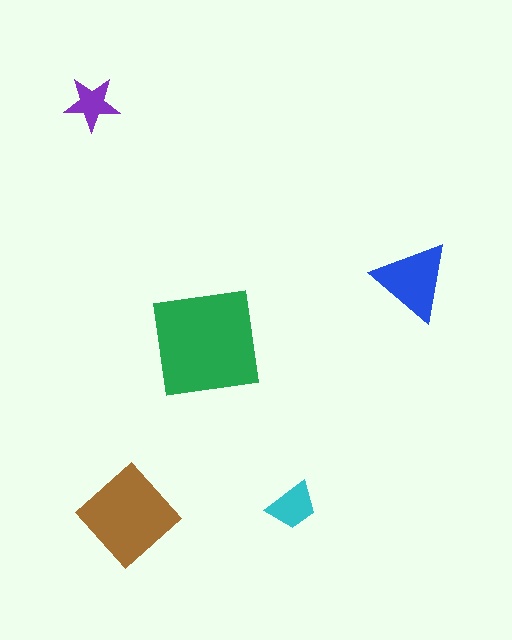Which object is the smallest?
The purple star.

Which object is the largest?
The green square.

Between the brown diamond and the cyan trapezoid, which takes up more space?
The brown diamond.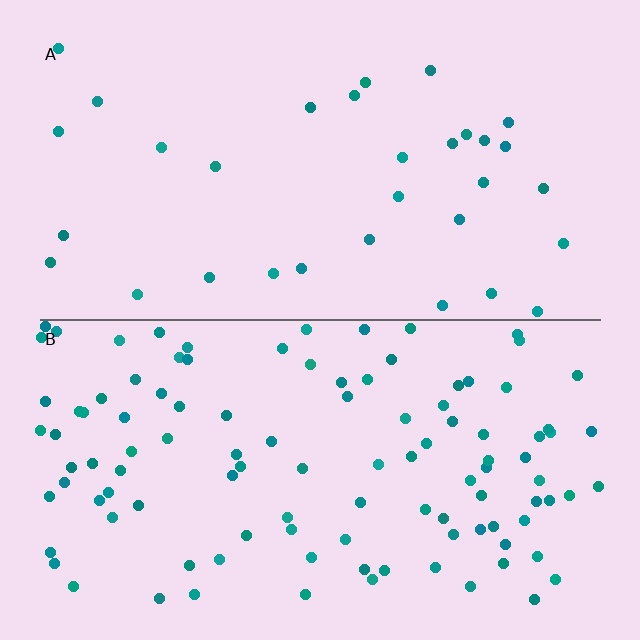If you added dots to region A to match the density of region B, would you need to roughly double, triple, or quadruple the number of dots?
Approximately triple.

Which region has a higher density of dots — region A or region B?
B (the bottom).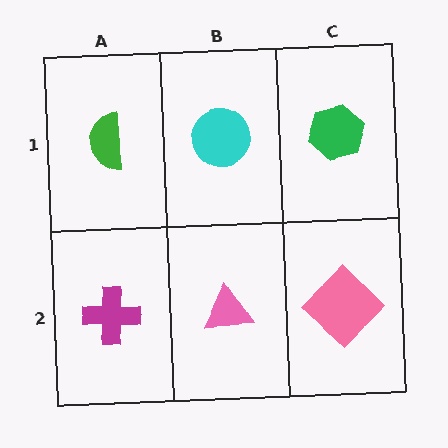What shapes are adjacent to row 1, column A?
A magenta cross (row 2, column A), a cyan circle (row 1, column B).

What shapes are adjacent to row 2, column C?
A green hexagon (row 1, column C), a pink triangle (row 2, column B).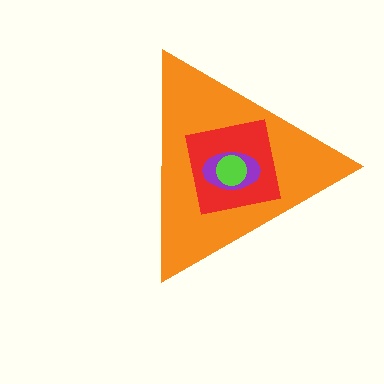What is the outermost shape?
The orange triangle.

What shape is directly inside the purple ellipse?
The lime circle.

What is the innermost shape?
The lime circle.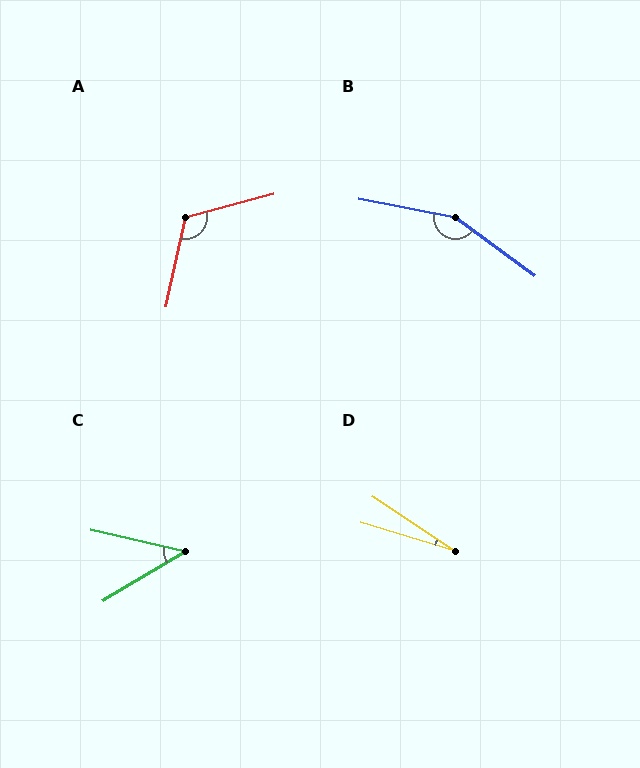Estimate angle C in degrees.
Approximately 44 degrees.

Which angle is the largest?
B, at approximately 154 degrees.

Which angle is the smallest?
D, at approximately 17 degrees.